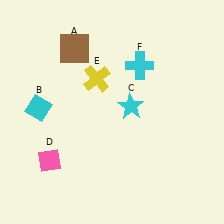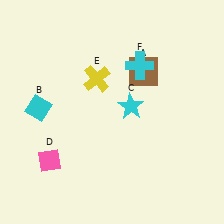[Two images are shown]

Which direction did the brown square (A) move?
The brown square (A) moved right.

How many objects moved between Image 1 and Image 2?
1 object moved between the two images.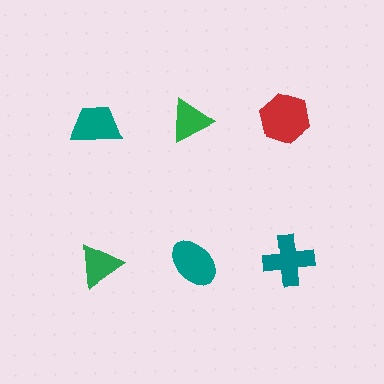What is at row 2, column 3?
A teal cross.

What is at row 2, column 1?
A green triangle.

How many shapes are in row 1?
3 shapes.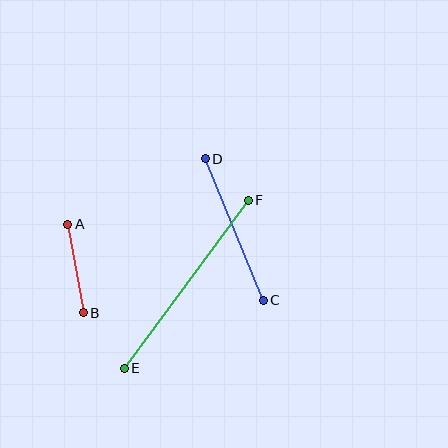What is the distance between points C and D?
The distance is approximately 153 pixels.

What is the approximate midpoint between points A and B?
The midpoint is at approximately (75, 268) pixels.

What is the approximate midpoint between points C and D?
The midpoint is at approximately (234, 230) pixels.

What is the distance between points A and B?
The distance is approximately 90 pixels.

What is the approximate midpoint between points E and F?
The midpoint is at approximately (186, 284) pixels.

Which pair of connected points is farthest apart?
Points E and F are farthest apart.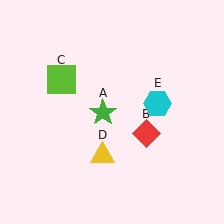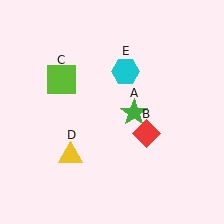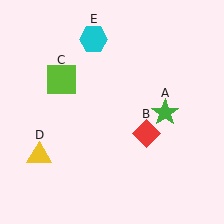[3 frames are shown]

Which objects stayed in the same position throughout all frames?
Red diamond (object B) and lime square (object C) remained stationary.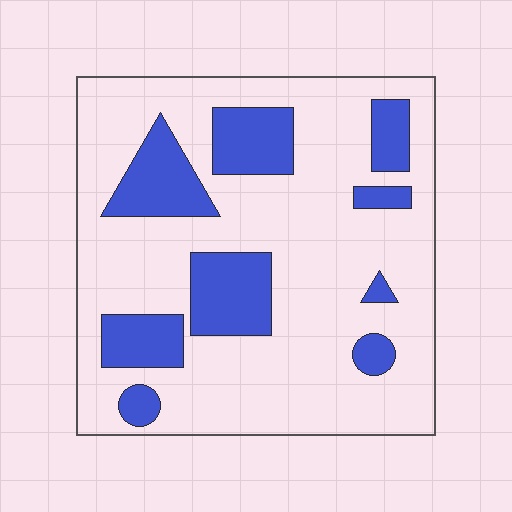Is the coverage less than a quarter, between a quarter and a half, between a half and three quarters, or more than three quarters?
Less than a quarter.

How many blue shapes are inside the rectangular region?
9.